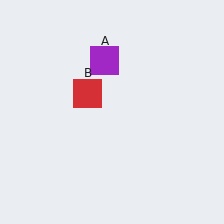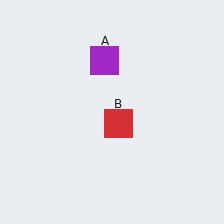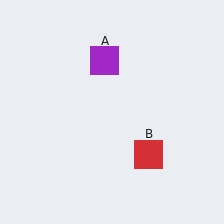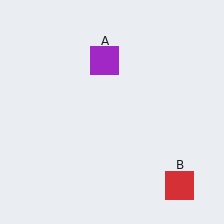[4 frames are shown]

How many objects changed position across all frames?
1 object changed position: red square (object B).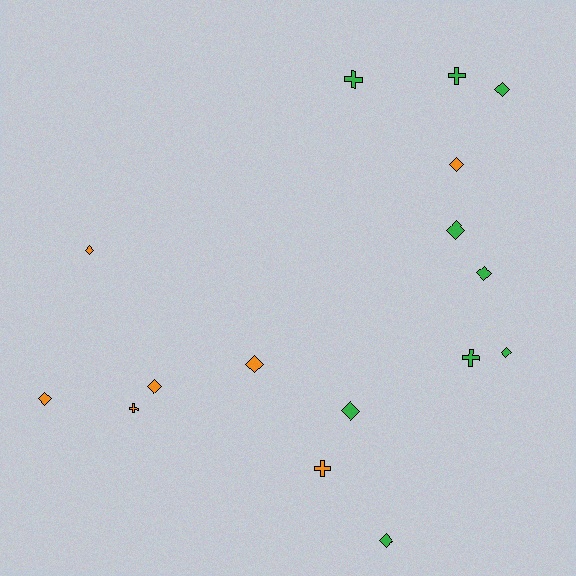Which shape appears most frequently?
Diamond, with 11 objects.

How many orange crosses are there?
There are 2 orange crosses.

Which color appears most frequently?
Green, with 9 objects.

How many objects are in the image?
There are 16 objects.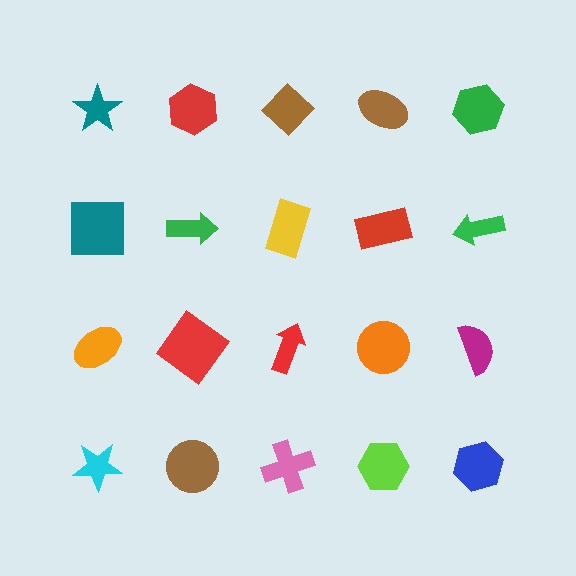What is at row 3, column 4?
An orange circle.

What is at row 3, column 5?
A magenta semicircle.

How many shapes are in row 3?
5 shapes.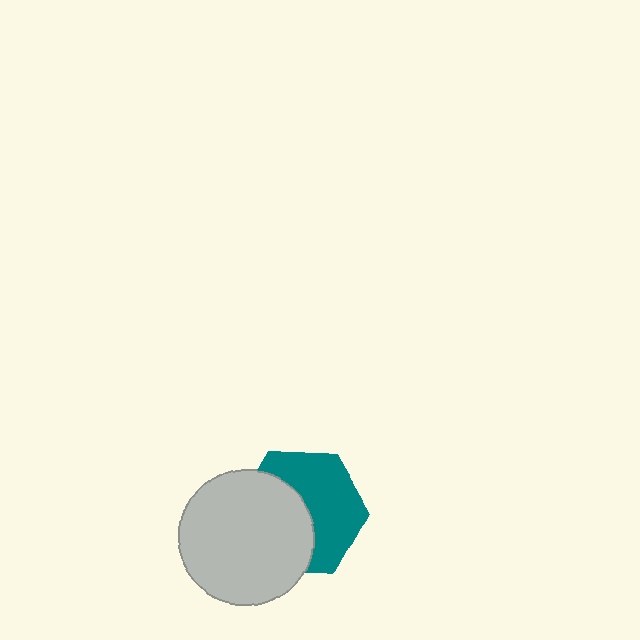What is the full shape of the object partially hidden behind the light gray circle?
The partially hidden object is a teal hexagon.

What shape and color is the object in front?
The object in front is a light gray circle.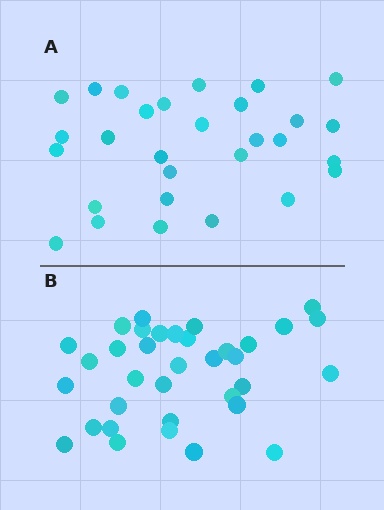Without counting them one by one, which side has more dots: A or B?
Region B (the bottom region) has more dots.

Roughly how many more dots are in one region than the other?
Region B has about 6 more dots than region A.